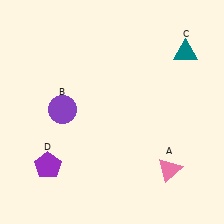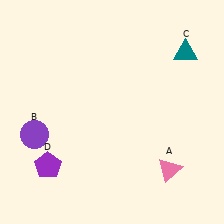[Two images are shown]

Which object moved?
The purple circle (B) moved left.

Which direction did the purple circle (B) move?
The purple circle (B) moved left.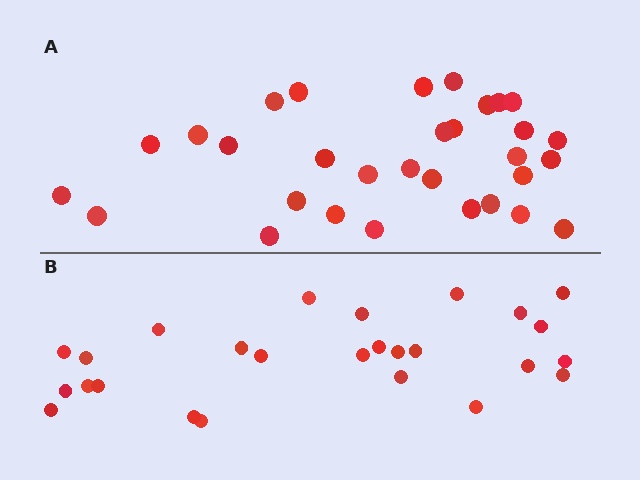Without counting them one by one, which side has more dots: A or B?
Region A (the top region) has more dots.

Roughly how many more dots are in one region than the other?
Region A has about 5 more dots than region B.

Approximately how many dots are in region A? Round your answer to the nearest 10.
About 30 dots. (The exact count is 31, which rounds to 30.)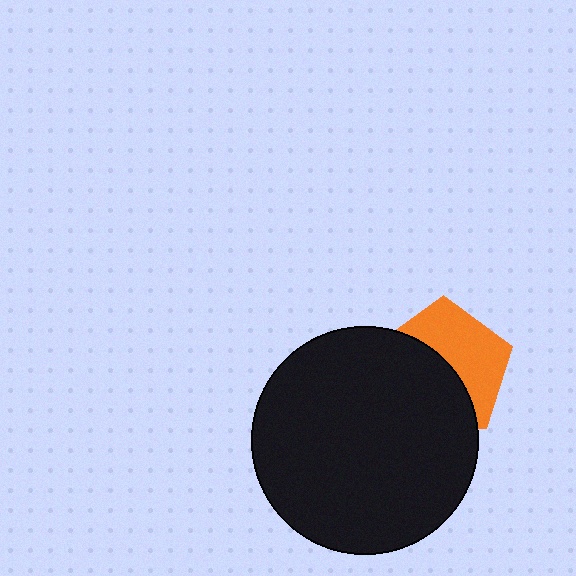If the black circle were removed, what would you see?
You would see the complete orange pentagon.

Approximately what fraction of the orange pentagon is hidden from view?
Roughly 52% of the orange pentagon is hidden behind the black circle.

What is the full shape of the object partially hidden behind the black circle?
The partially hidden object is an orange pentagon.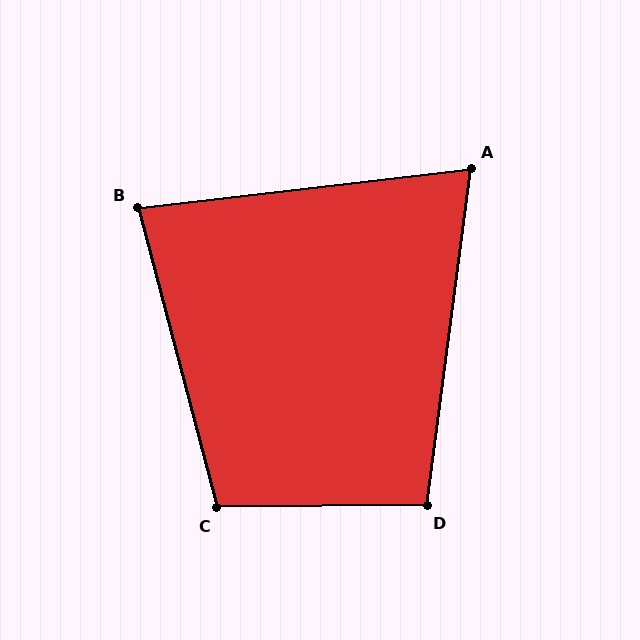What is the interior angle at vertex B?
Approximately 82 degrees (acute).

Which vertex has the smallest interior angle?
A, at approximately 76 degrees.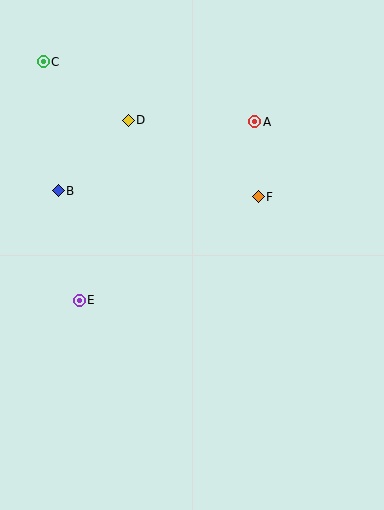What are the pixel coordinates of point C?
Point C is at (43, 62).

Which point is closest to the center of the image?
Point F at (258, 197) is closest to the center.